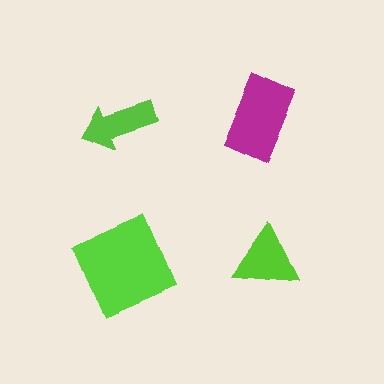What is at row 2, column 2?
A lime triangle.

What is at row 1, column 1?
A lime arrow.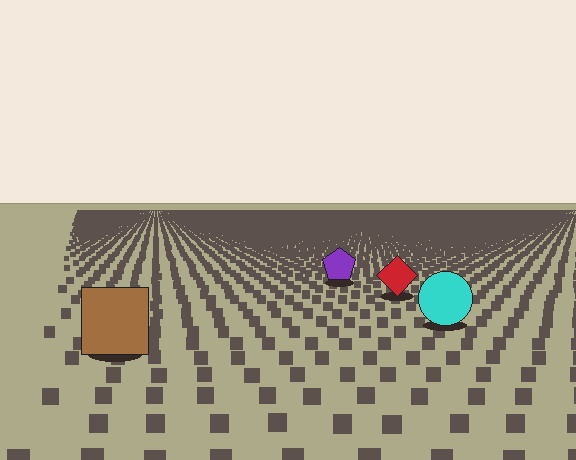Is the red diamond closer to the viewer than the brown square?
No. The brown square is closer — you can tell from the texture gradient: the ground texture is coarser near it.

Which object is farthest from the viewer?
The purple pentagon is farthest from the viewer. It appears smaller and the ground texture around it is denser.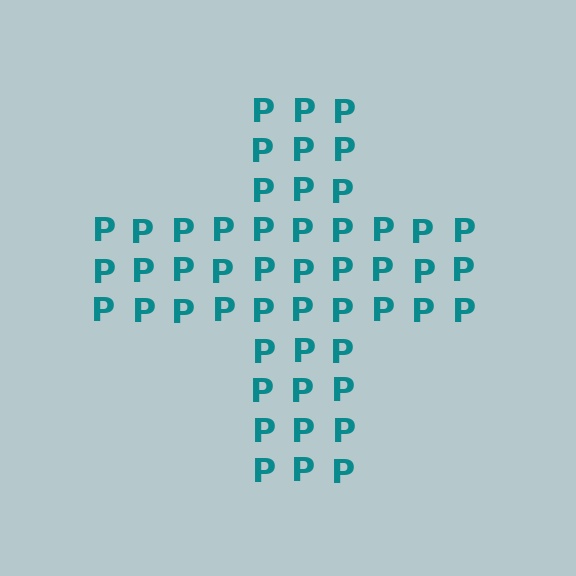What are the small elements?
The small elements are letter P's.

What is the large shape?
The large shape is a cross.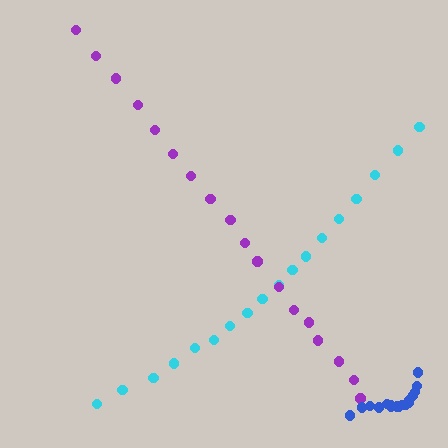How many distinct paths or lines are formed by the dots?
There are 3 distinct paths.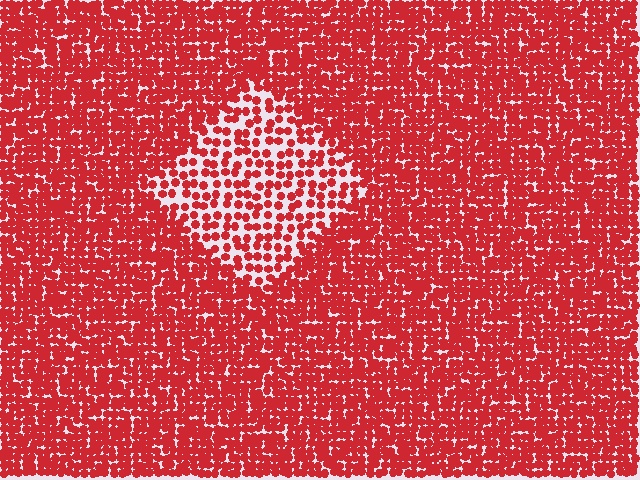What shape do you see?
I see a diamond.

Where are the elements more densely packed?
The elements are more densely packed outside the diamond boundary.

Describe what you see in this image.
The image contains small red elements arranged at two different densities. A diamond-shaped region is visible where the elements are less densely packed than the surrounding area.